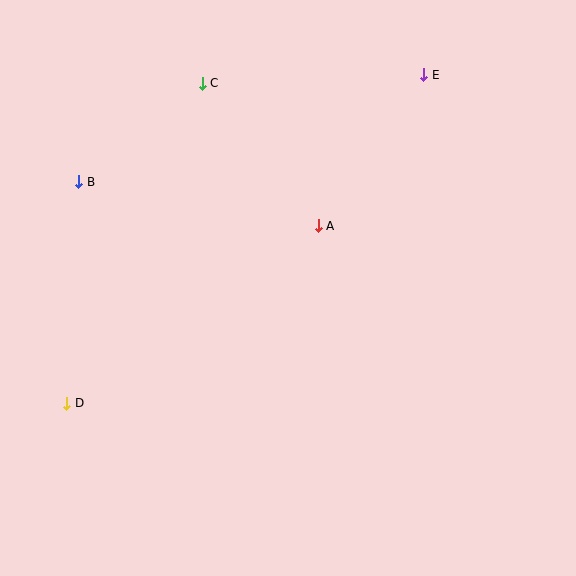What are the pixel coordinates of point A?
Point A is at (318, 226).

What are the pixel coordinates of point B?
Point B is at (79, 182).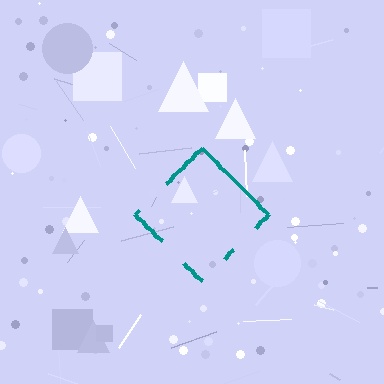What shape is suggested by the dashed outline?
The dashed outline suggests a diamond.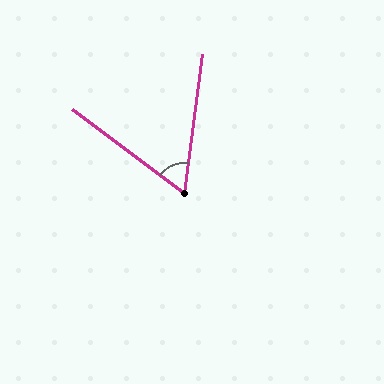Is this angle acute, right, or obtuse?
It is acute.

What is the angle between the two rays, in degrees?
Approximately 60 degrees.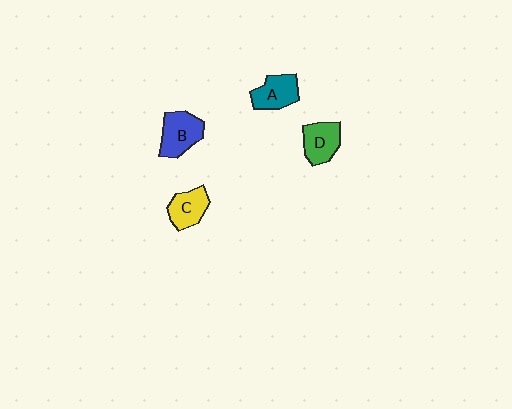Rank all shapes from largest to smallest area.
From largest to smallest: B (blue), D (green), A (teal), C (yellow).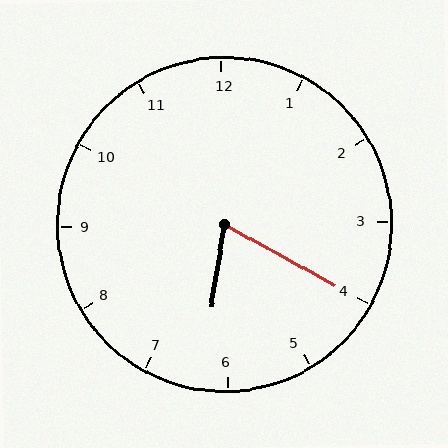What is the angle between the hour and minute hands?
Approximately 70 degrees.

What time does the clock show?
6:20.